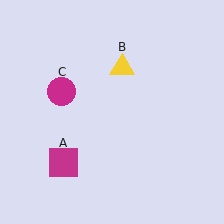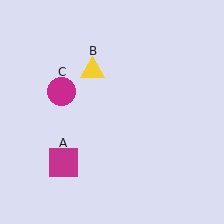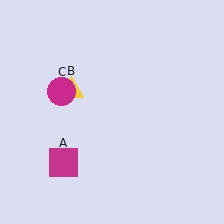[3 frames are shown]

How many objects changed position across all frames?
1 object changed position: yellow triangle (object B).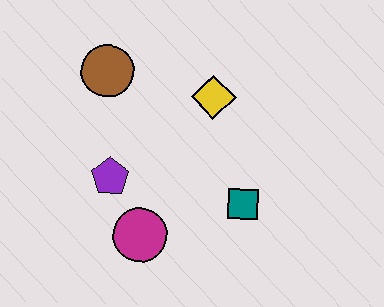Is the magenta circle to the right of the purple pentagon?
Yes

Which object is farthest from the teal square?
The brown circle is farthest from the teal square.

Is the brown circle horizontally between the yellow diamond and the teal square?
No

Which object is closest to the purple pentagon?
The magenta circle is closest to the purple pentagon.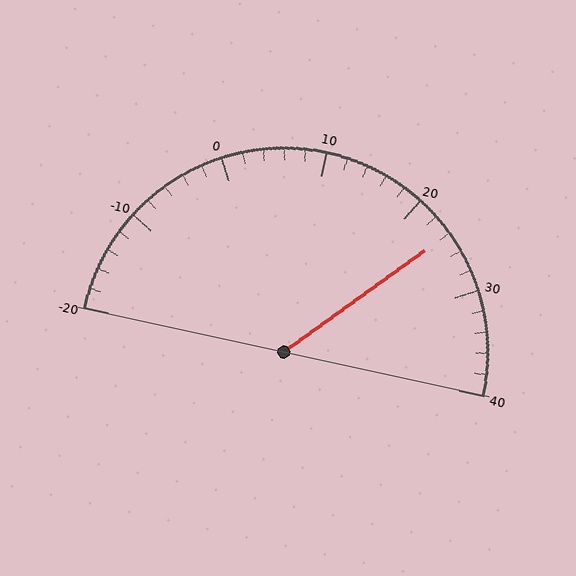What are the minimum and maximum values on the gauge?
The gauge ranges from -20 to 40.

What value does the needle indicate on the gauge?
The needle indicates approximately 24.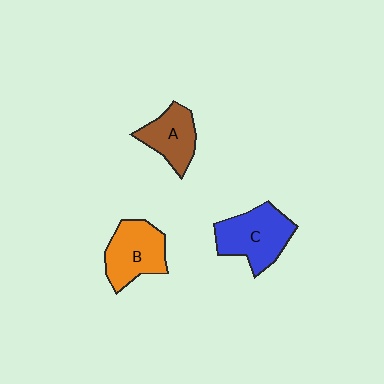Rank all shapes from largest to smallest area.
From largest to smallest: C (blue), B (orange), A (brown).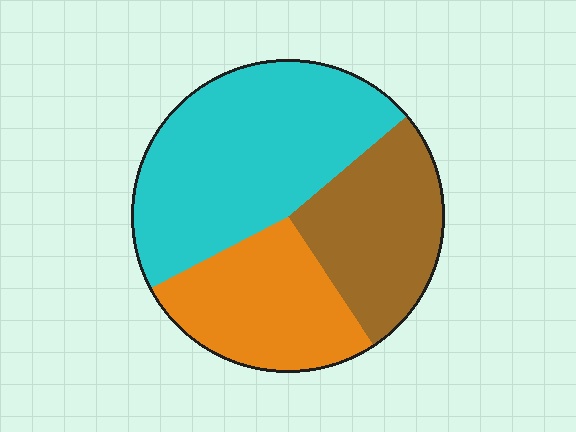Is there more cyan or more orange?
Cyan.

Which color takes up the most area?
Cyan, at roughly 45%.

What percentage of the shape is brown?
Brown covers 27% of the shape.